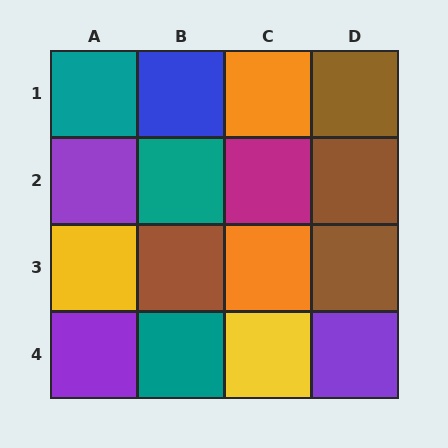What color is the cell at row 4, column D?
Purple.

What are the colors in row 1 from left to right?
Teal, blue, orange, brown.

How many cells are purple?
3 cells are purple.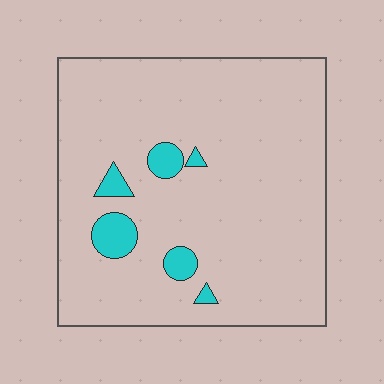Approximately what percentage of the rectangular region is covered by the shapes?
Approximately 5%.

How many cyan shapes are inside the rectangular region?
6.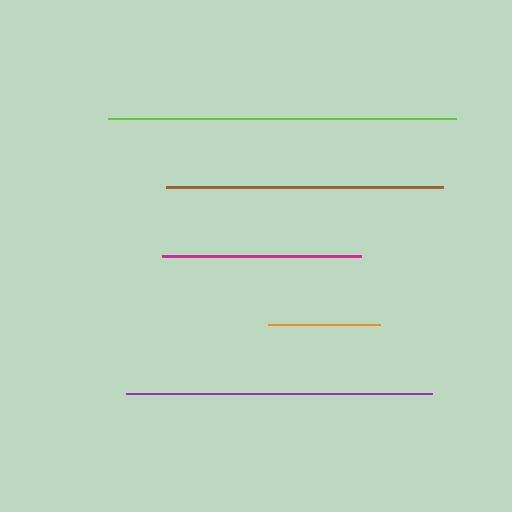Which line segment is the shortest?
The orange line is the shortest at approximately 112 pixels.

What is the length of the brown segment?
The brown segment is approximately 277 pixels long.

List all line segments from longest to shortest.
From longest to shortest: lime, purple, brown, magenta, orange.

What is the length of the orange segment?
The orange segment is approximately 112 pixels long.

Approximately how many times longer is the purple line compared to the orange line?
The purple line is approximately 2.7 times the length of the orange line.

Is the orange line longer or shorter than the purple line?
The purple line is longer than the orange line.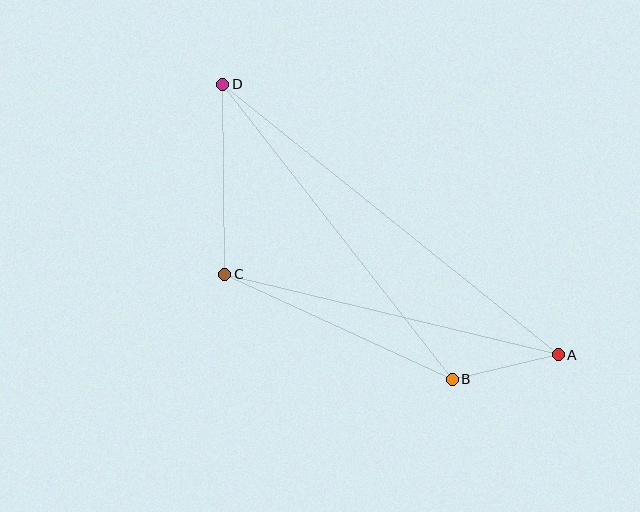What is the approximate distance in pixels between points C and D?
The distance between C and D is approximately 190 pixels.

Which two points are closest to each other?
Points A and B are closest to each other.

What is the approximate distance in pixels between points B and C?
The distance between B and C is approximately 250 pixels.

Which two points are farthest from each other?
Points A and D are farthest from each other.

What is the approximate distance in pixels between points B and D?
The distance between B and D is approximately 374 pixels.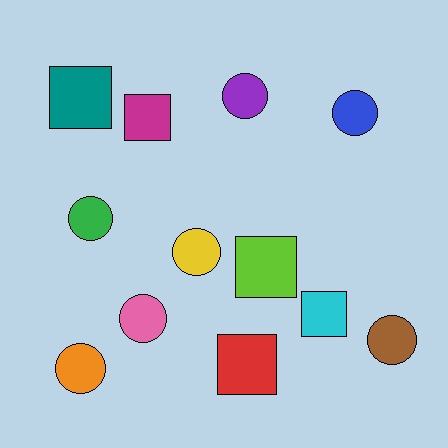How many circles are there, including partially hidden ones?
There are 7 circles.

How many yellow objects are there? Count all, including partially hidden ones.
There is 1 yellow object.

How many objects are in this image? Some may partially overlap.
There are 12 objects.